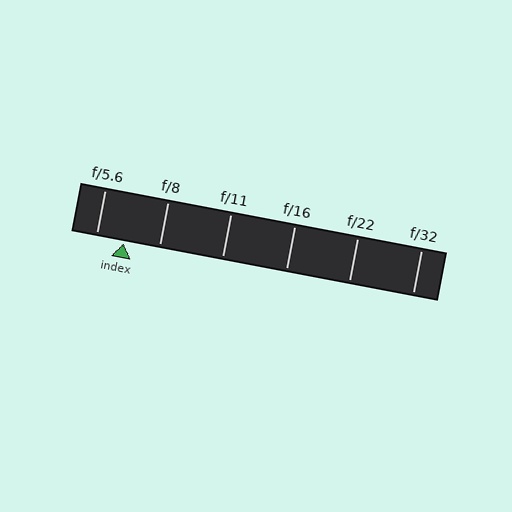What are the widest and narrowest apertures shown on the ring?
The widest aperture shown is f/5.6 and the narrowest is f/32.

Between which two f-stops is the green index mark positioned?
The index mark is between f/5.6 and f/8.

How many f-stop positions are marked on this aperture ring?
There are 6 f-stop positions marked.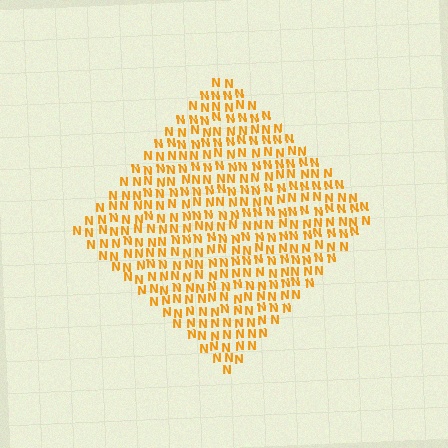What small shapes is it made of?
It is made of small letter N's.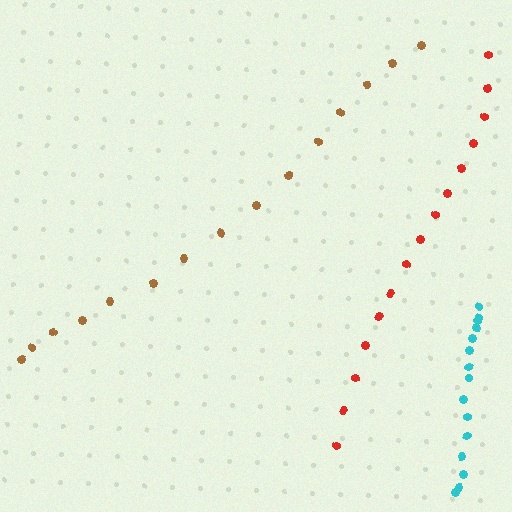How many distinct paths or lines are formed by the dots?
There are 3 distinct paths.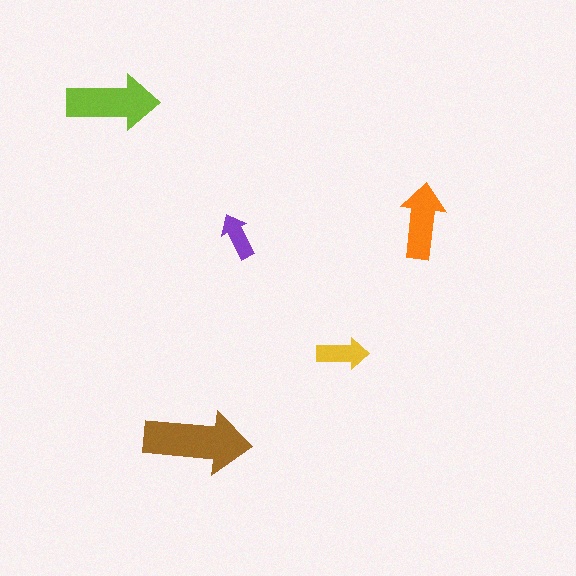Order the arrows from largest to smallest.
the brown one, the lime one, the orange one, the yellow one, the purple one.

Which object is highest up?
The lime arrow is topmost.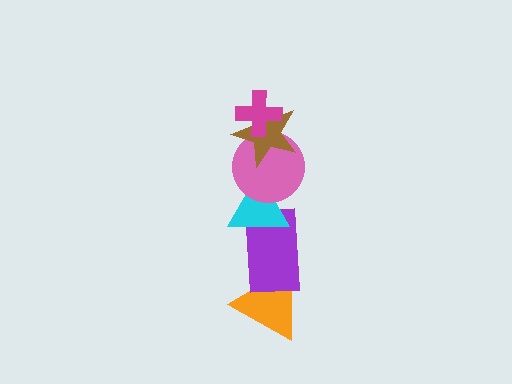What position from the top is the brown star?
The brown star is 2nd from the top.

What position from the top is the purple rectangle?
The purple rectangle is 5th from the top.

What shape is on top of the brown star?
The magenta cross is on top of the brown star.